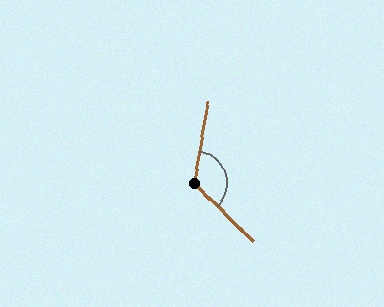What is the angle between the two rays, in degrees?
Approximately 125 degrees.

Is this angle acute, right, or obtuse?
It is obtuse.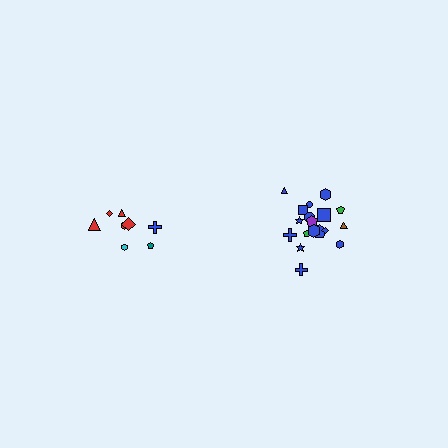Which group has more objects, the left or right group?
The right group.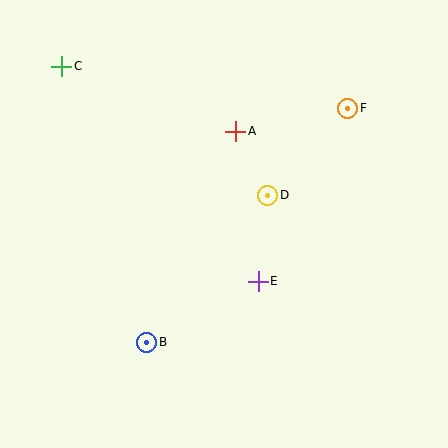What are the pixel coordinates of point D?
Point D is at (268, 195).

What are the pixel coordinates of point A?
Point A is at (236, 131).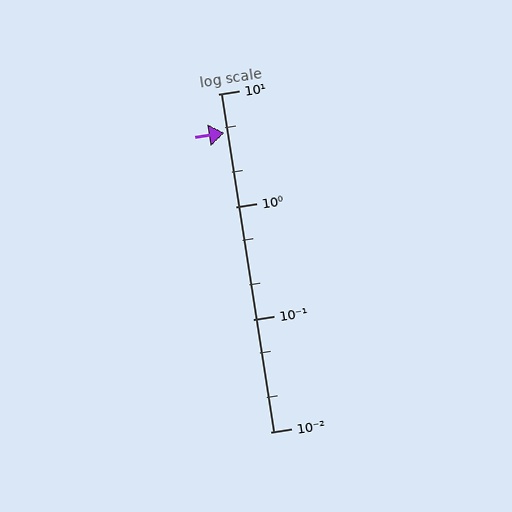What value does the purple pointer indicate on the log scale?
The pointer indicates approximately 4.5.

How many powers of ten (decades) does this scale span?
The scale spans 3 decades, from 0.01 to 10.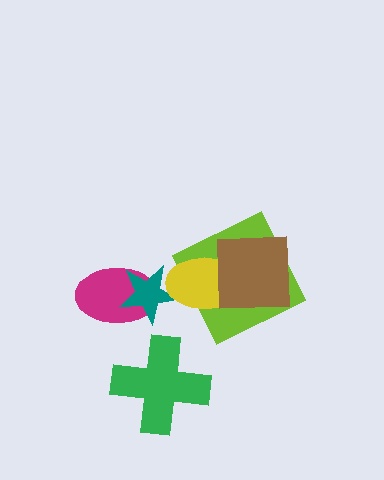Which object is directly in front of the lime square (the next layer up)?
The yellow ellipse is directly in front of the lime square.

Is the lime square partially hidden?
Yes, it is partially covered by another shape.